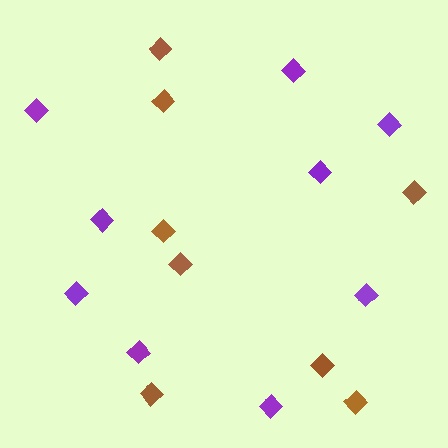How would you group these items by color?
There are 2 groups: one group of purple diamonds (9) and one group of brown diamonds (8).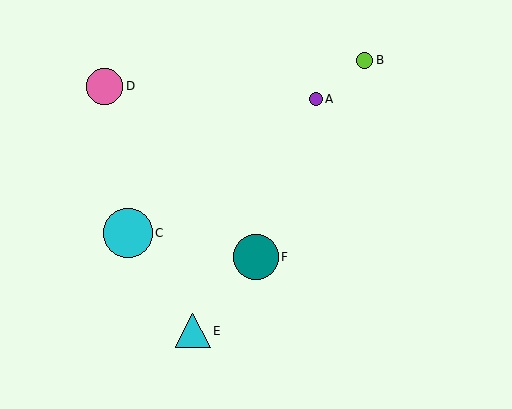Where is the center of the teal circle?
The center of the teal circle is at (256, 257).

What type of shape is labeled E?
Shape E is a cyan triangle.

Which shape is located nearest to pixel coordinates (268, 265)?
The teal circle (labeled F) at (256, 257) is nearest to that location.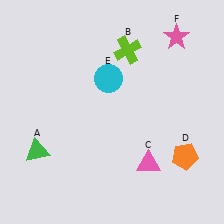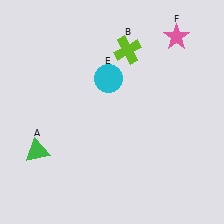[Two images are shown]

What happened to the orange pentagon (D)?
The orange pentagon (D) was removed in Image 2. It was in the bottom-right area of Image 1.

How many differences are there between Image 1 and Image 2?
There are 2 differences between the two images.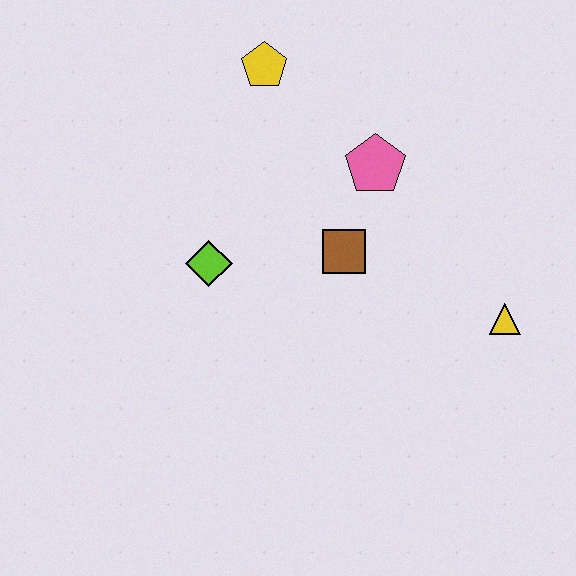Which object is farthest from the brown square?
The yellow pentagon is farthest from the brown square.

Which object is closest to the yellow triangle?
The brown square is closest to the yellow triangle.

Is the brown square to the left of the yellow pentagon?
No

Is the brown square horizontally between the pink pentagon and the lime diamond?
Yes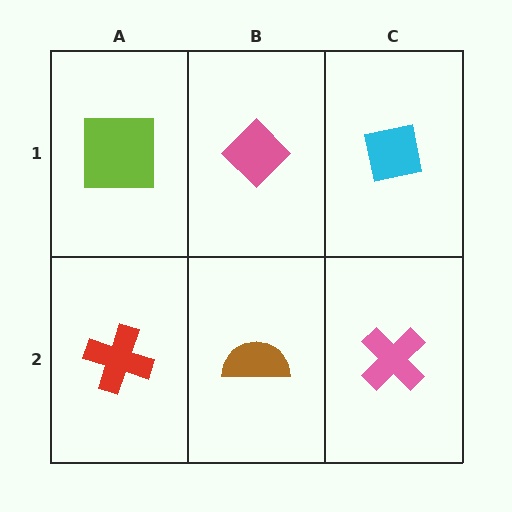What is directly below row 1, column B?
A brown semicircle.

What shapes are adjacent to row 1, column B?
A brown semicircle (row 2, column B), a lime square (row 1, column A), a cyan square (row 1, column C).